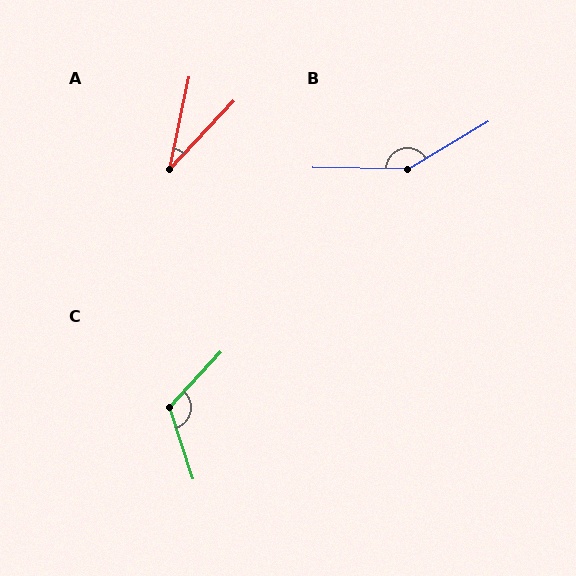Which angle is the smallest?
A, at approximately 31 degrees.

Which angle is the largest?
B, at approximately 148 degrees.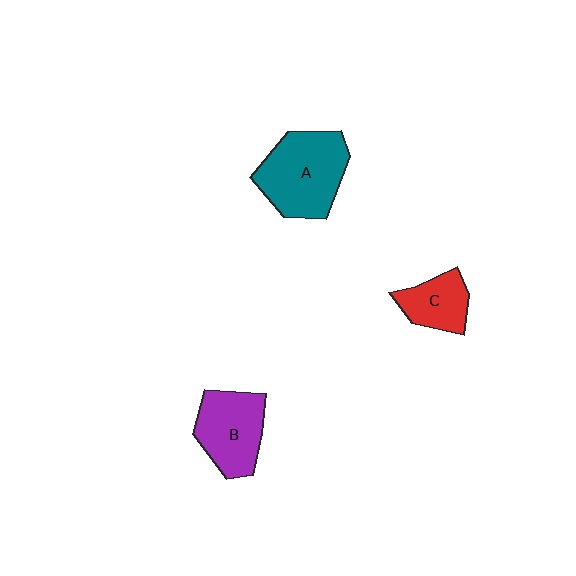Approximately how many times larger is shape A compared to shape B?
Approximately 1.3 times.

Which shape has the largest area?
Shape A (teal).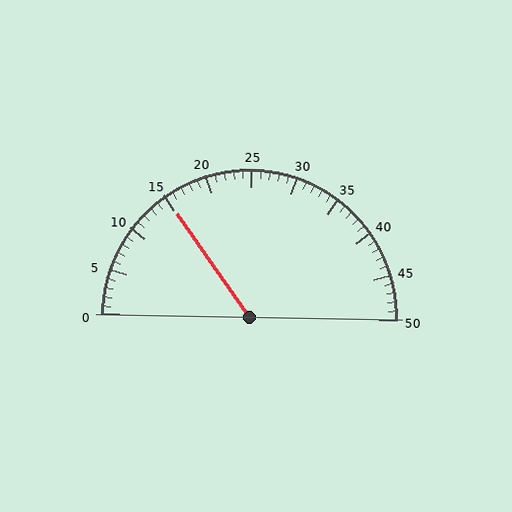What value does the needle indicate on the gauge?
The needle indicates approximately 15.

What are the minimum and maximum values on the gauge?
The gauge ranges from 0 to 50.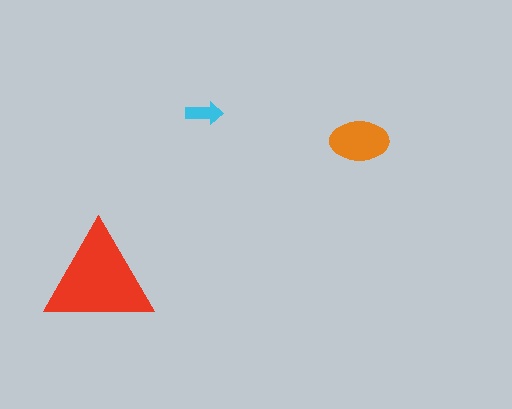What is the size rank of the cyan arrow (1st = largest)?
3rd.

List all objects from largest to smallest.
The red triangle, the orange ellipse, the cyan arrow.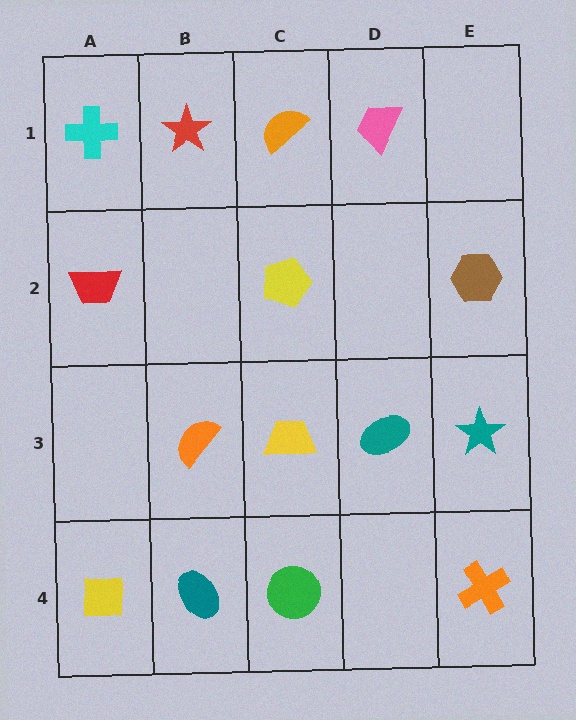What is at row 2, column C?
A yellow pentagon.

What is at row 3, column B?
An orange semicircle.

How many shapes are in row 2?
3 shapes.